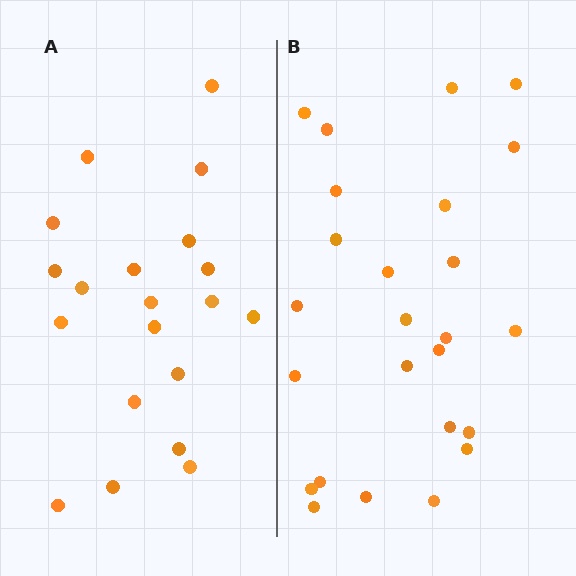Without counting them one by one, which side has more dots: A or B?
Region B (the right region) has more dots.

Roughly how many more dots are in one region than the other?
Region B has about 5 more dots than region A.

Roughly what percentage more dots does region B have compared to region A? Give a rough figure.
About 25% more.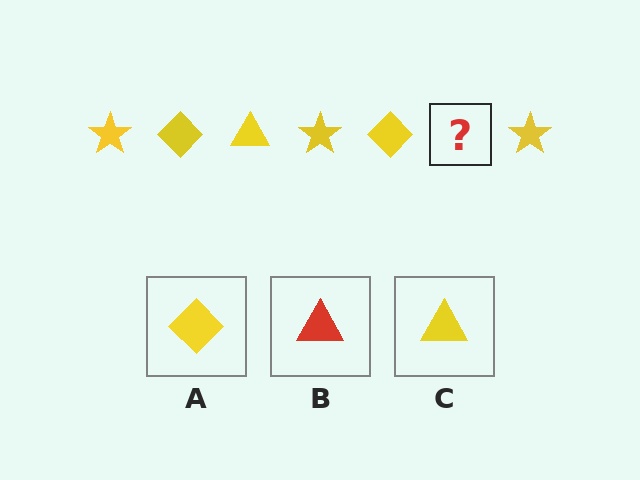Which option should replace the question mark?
Option C.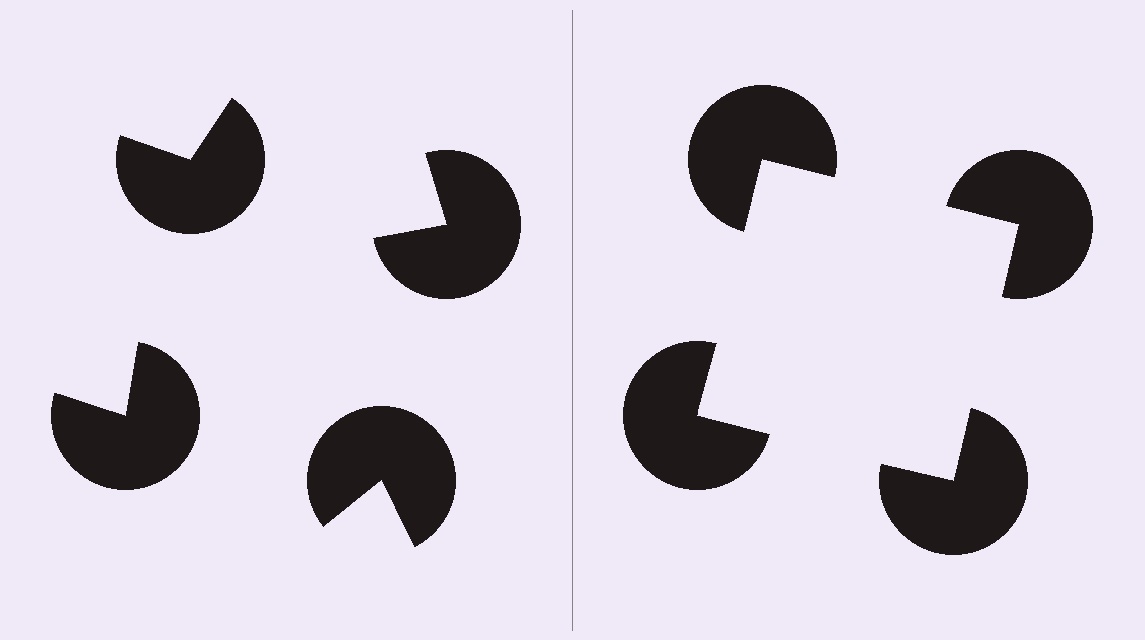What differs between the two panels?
The pac-man discs are positioned identically on both sides; only the wedge orientations differ. On the right they align to a square; on the left they are misaligned.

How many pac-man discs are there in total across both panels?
8 — 4 on each side.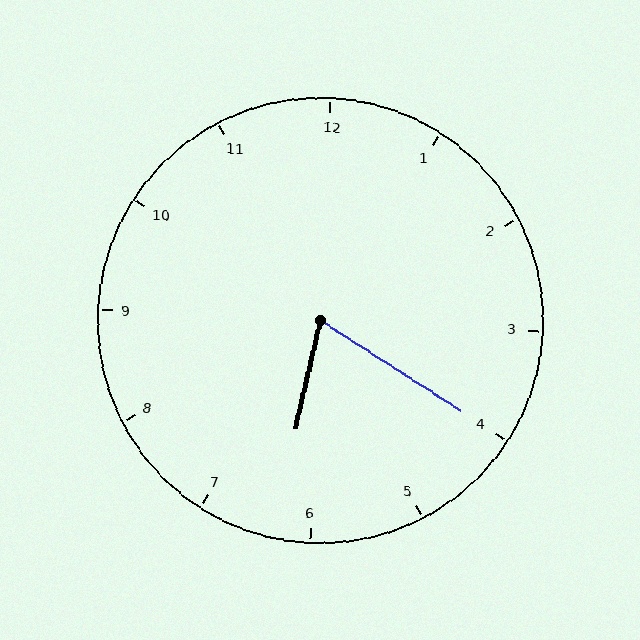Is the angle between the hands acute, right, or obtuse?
It is acute.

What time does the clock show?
6:20.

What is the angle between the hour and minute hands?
Approximately 70 degrees.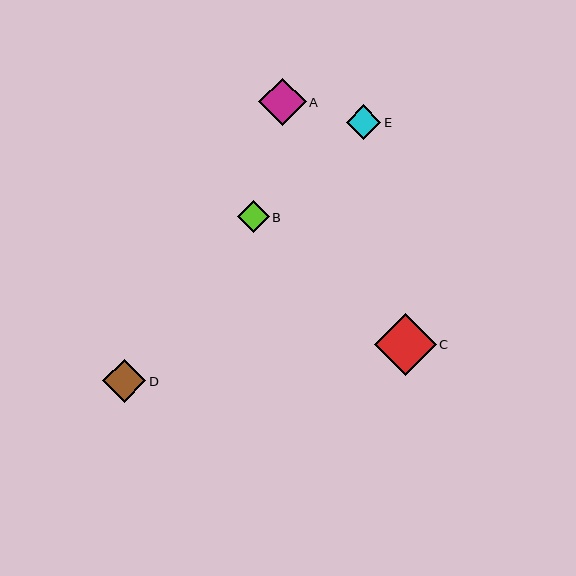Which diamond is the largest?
Diamond C is the largest with a size of approximately 62 pixels.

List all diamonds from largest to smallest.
From largest to smallest: C, A, D, E, B.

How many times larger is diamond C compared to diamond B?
Diamond C is approximately 1.9 times the size of diamond B.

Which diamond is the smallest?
Diamond B is the smallest with a size of approximately 32 pixels.